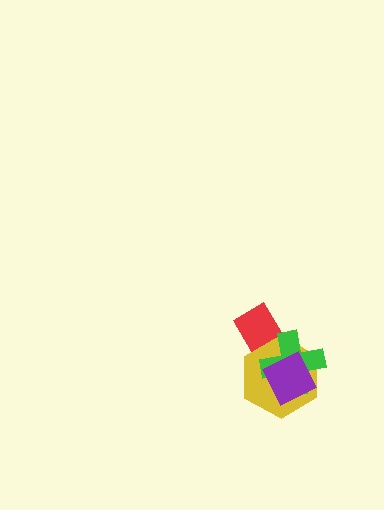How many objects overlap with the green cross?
3 objects overlap with the green cross.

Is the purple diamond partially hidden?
No, no other shape covers it.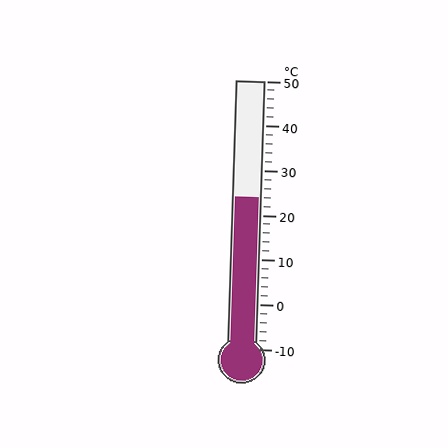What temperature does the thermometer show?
The thermometer shows approximately 24°C.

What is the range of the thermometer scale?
The thermometer scale ranges from -10°C to 50°C.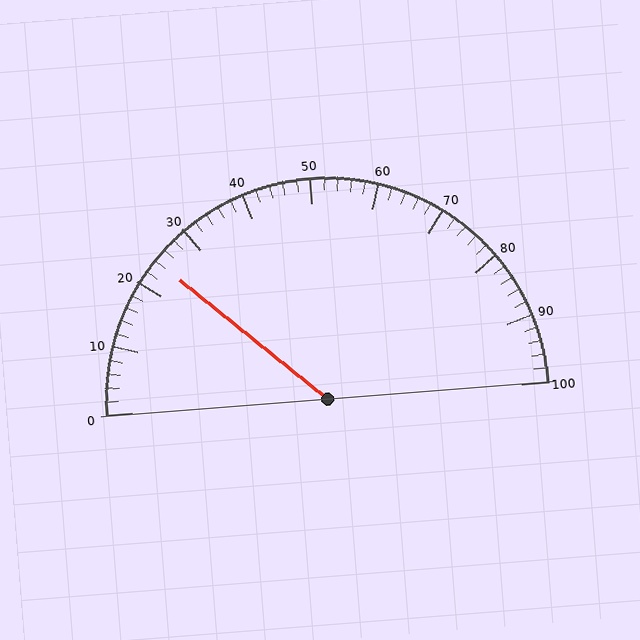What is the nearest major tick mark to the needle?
The nearest major tick mark is 20.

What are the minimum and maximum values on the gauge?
The gauge ranges from 0 to 100.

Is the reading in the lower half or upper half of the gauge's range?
The reading is in the lower half of the range (0 to 100).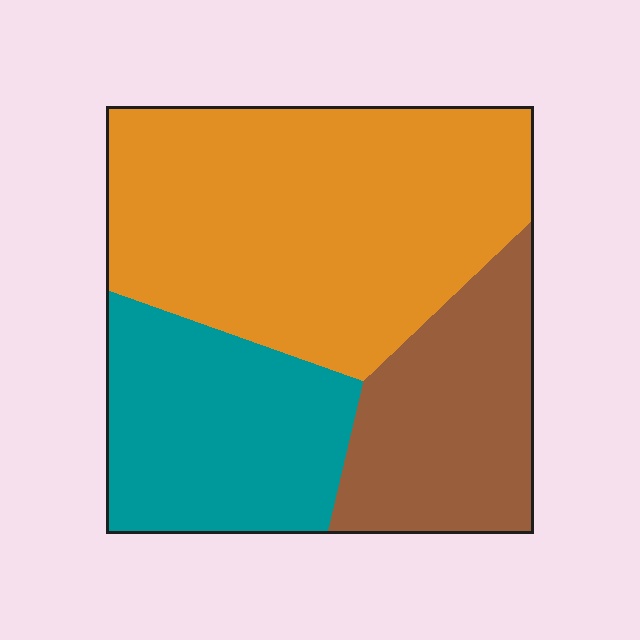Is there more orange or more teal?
Orange.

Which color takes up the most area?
Orange, at roughly 50%.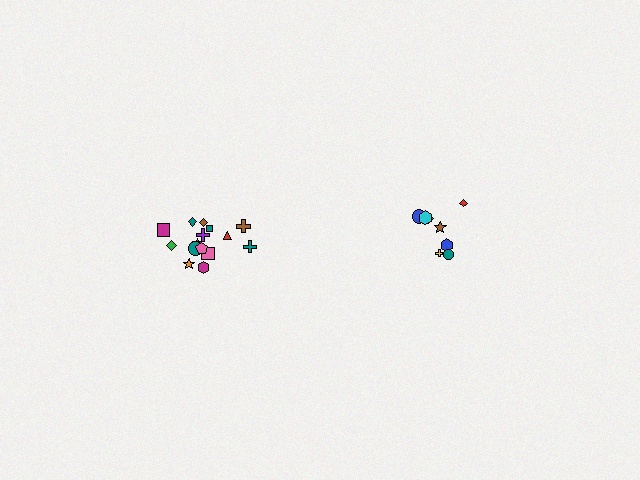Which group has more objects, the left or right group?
The left group.